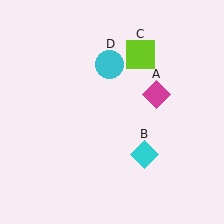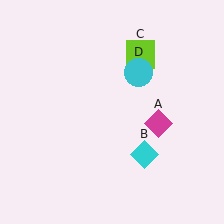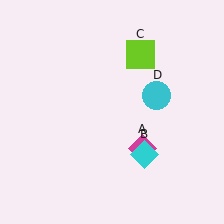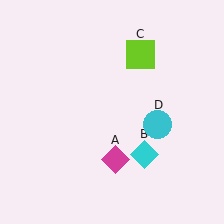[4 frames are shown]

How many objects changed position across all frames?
2 objects changed position: magenta diamond (object A), cyan circle (object D).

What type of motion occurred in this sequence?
The magenta diamond (object A), cyan circle (object D) rotated clockwise around the center of the scene.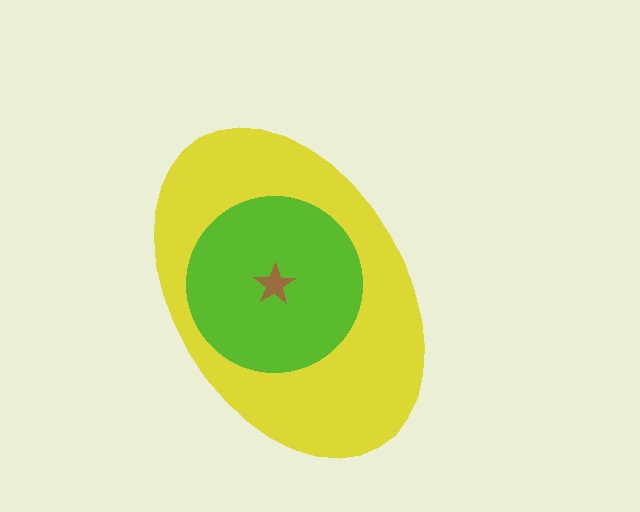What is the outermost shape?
The yellow ellipse.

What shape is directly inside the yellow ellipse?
The lime circle.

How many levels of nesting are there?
3.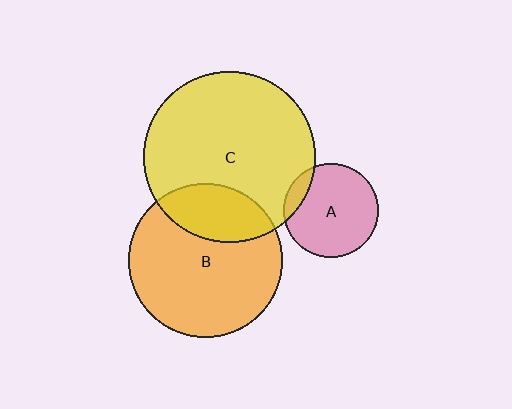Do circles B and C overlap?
Yes.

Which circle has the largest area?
Circle C (yellow).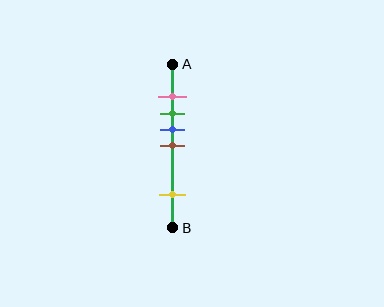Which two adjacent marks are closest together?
The pink and green marks are the closest adjacent pair.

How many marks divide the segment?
There are 5 marks dividing the segment.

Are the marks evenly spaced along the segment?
No, the marks are not evenly spaced.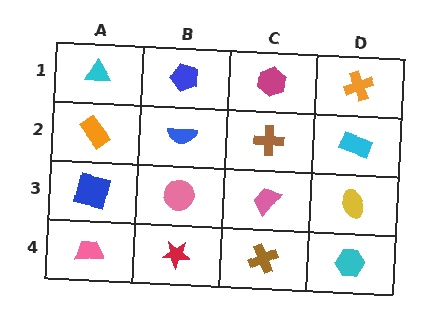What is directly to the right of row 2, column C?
A cyan rectangle.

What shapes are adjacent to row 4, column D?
A yellow ellipse (row 3, column D), a brown cross (row 4, column C).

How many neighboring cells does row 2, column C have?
4.